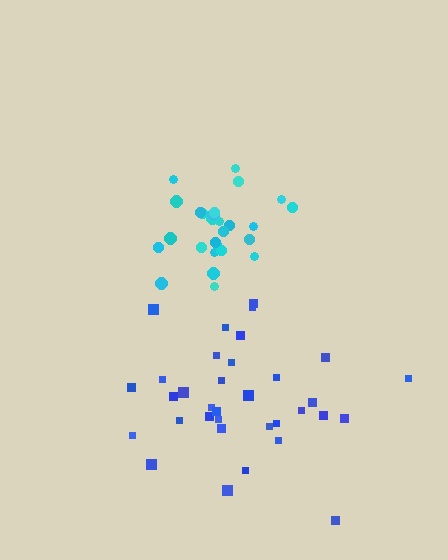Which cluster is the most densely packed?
Cyan.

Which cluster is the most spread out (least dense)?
Blue.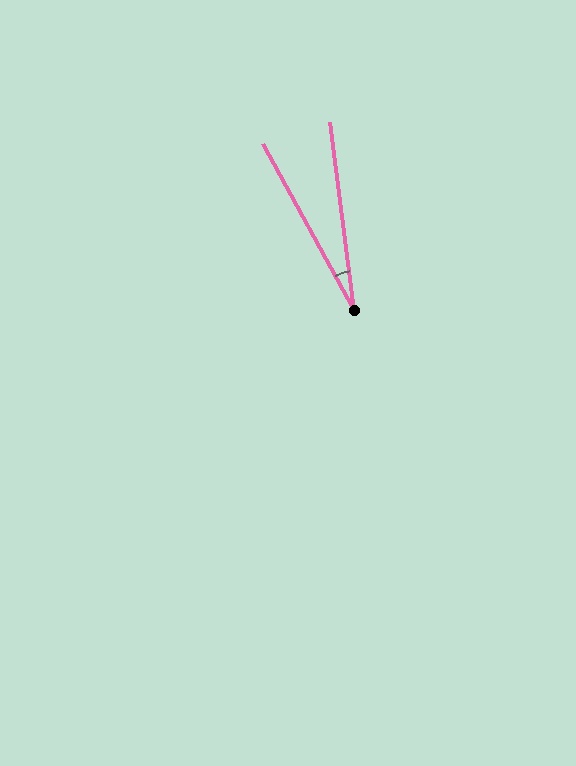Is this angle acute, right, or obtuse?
It is acute.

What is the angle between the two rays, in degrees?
Approximately 21 degrees.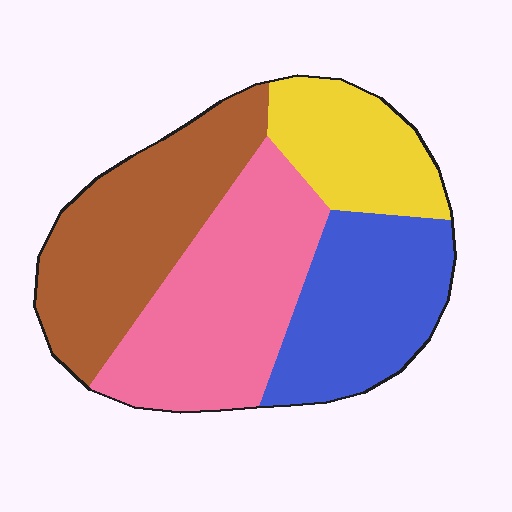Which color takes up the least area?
Yellow, at roughly 15%.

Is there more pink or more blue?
Pink.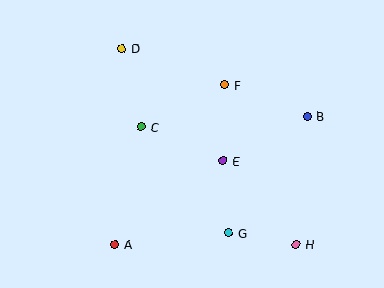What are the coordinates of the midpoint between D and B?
The midpoint between D and B is at (215, 82).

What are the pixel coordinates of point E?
Point E is at (223, 161).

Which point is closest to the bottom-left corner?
Point A is closest to the bottom-left corner.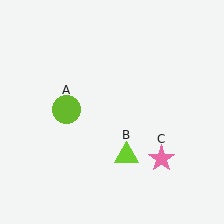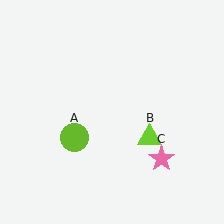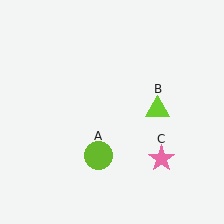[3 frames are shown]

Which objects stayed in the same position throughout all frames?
Pink star (object C) remained stationary.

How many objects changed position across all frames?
2 objects changed position: lime circle (object A), lime triangle (object B).